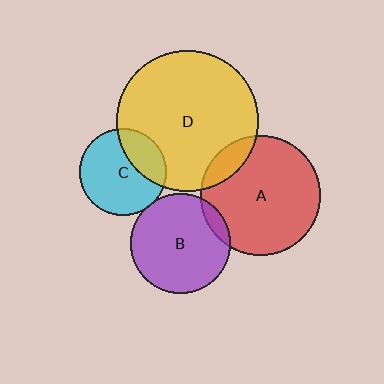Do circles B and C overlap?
Yes.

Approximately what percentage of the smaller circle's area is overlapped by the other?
Approximately 5%.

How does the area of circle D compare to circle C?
Approximately 2.7 times.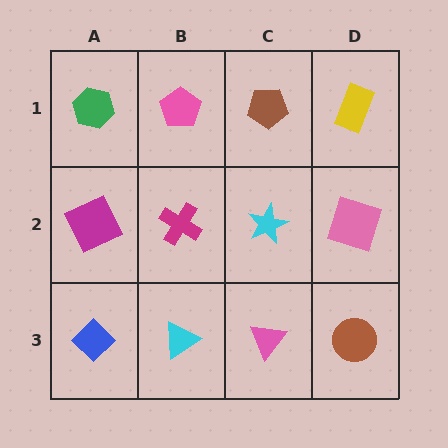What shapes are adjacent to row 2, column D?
A yellow rectangle (row 1, column D), a brown circle (row 3, column D), a cyan star (row 2, column C).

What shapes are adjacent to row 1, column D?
A pink square (row 2, column D), a brown pentagon (row 1, column C).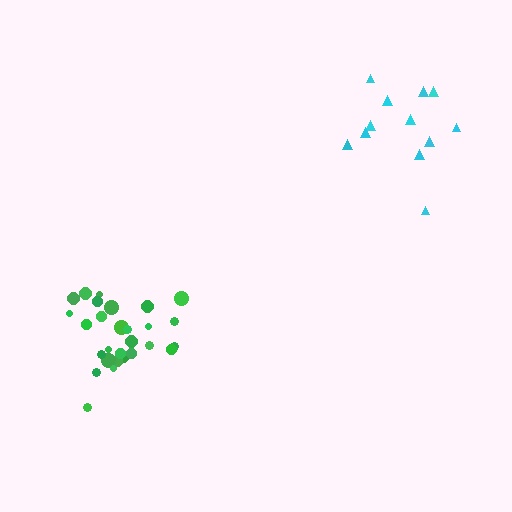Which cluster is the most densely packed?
Green.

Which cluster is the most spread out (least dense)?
Cyan.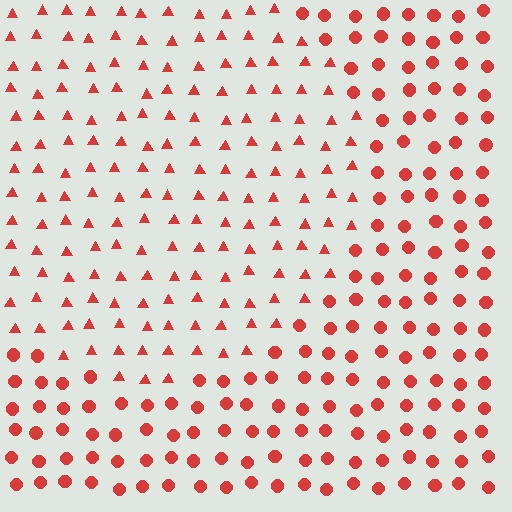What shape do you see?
I see a circle.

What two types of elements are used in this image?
The image uses triangles inside the circle region and circles outside it.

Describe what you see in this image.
The image is filled with small red elements arranged in a uniform grid. A circle-shaped region contains triangles, while the surrounding area contains circles. The boundary is defined purely by the change in element shape.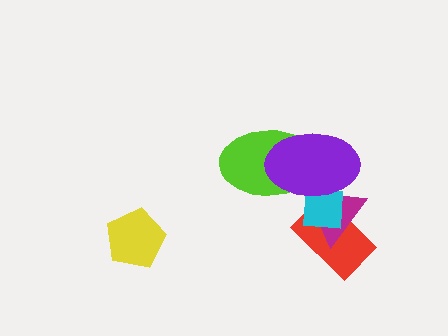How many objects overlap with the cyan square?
3 objects overlap with the cyan square.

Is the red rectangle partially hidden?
Yes, it is partially covered by another shape.